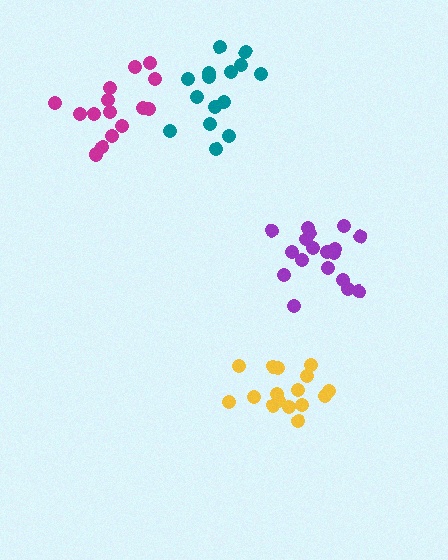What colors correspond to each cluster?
The clusters are colored: teal, yellow, magenta, purple.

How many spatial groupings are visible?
There are 4 spatial groupings.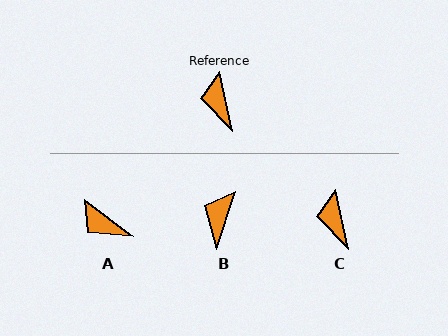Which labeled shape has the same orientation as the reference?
C.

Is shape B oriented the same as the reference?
No, it is off by about 30 degrees.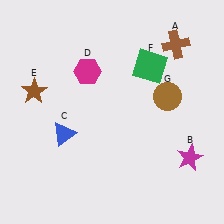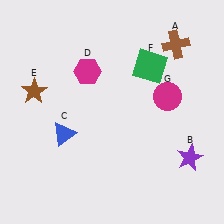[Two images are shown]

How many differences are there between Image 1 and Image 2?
There are 2 differences between the two images.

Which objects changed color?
B changed from magenta to purple. G changed from brown to magenta.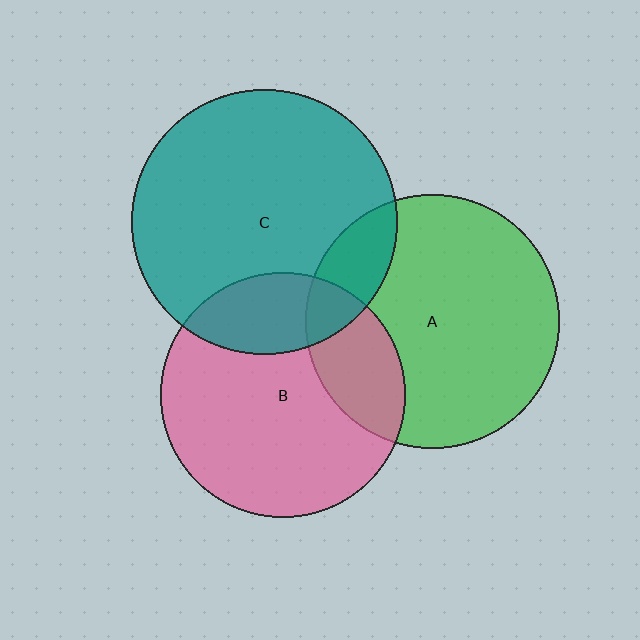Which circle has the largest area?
Circle C (teal).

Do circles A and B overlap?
Yes.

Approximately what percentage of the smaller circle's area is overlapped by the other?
Approximately 25%.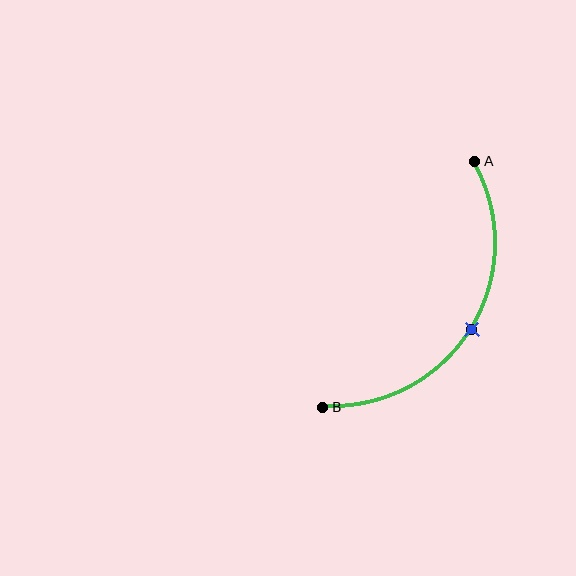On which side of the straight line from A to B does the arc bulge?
The arc bulges to the right of the straight line connecting A and B.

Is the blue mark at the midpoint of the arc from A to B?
Yes. The blue mark lies on the arc at equal arc-length from both A and B — it is the arc midpoint.